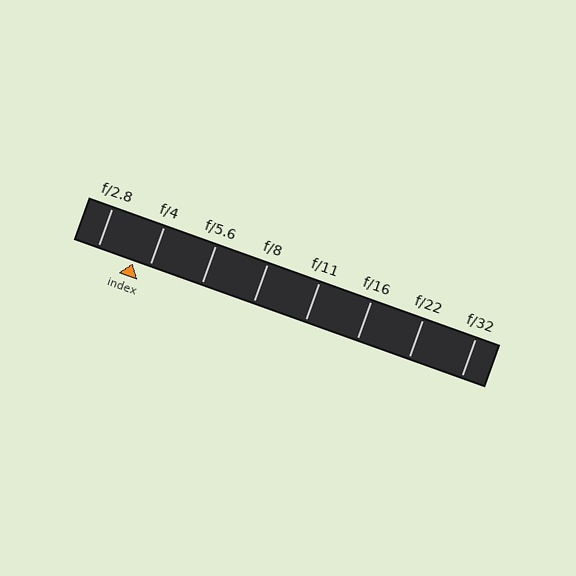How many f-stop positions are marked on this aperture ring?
There are 8 f-stop positions marked.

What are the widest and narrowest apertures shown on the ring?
The widest aperture shown is f/2.8 and the narrowest is f/32.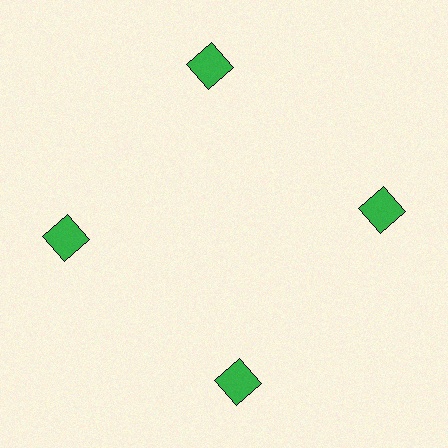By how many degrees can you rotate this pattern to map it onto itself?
The pattern maps onto itself every 90 degrees of rotation.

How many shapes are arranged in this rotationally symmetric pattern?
There are 4 shapes, arranged in 4 groups of 1.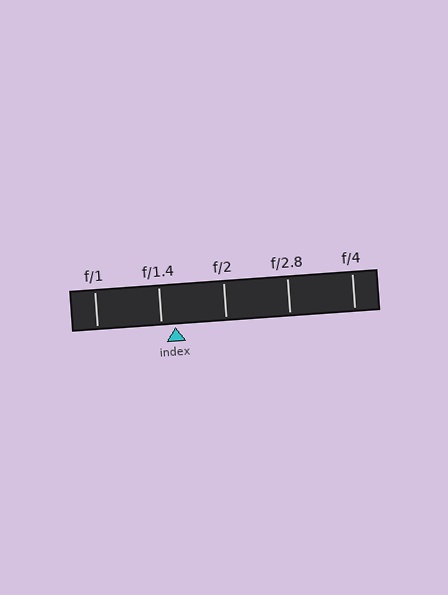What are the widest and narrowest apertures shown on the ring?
The widest aperture shown is f/1 and the narrowest is f/4.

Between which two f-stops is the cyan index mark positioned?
The index mark is between f/1.4 and f/2.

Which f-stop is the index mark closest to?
The index mark is closest to f/1.4.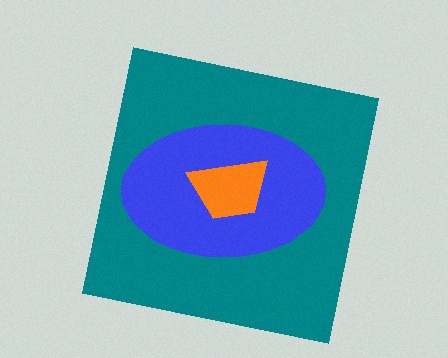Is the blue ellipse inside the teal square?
Yes.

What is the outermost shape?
The teal square.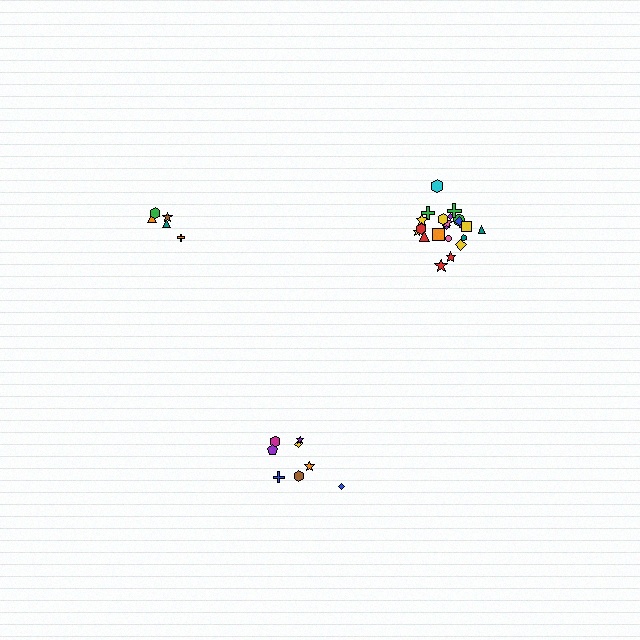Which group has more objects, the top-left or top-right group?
The top-right group.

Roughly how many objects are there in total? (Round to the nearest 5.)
Roughly 35 objects in total.